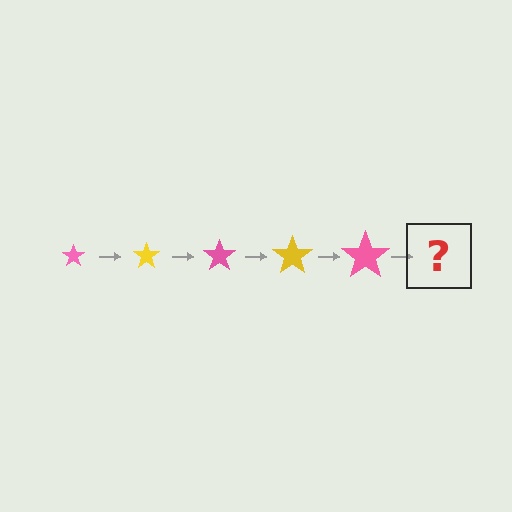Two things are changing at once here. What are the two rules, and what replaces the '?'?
The two rules are that the star grows larger each step and the color cycles through pink and yellow. The '?' should be a yellow star, larger than the previous one.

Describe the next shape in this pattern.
It should be a yellow star, larger than the previous one.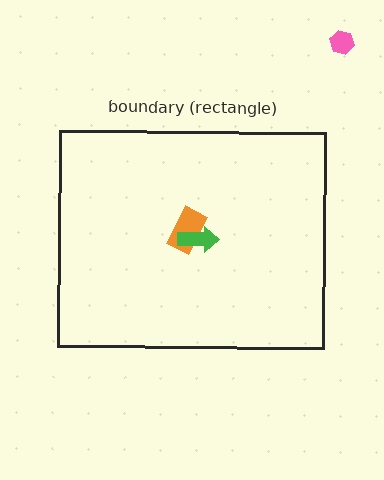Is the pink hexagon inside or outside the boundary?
Outside.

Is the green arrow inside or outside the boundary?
Inside.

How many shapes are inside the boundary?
2 inside, 1 outside.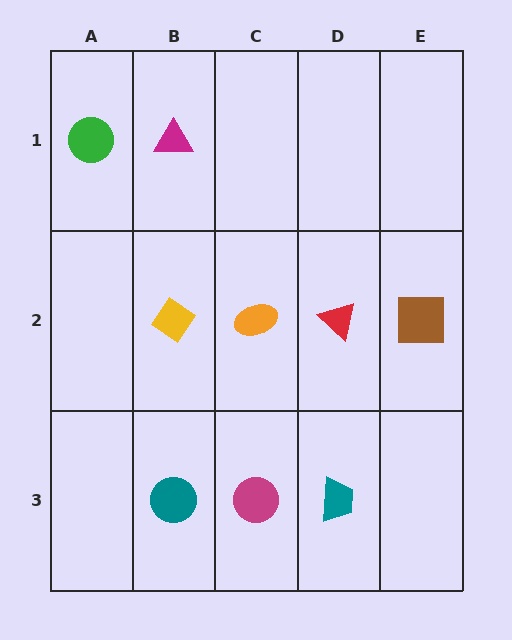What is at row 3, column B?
A teal circle.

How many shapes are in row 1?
2 shapes.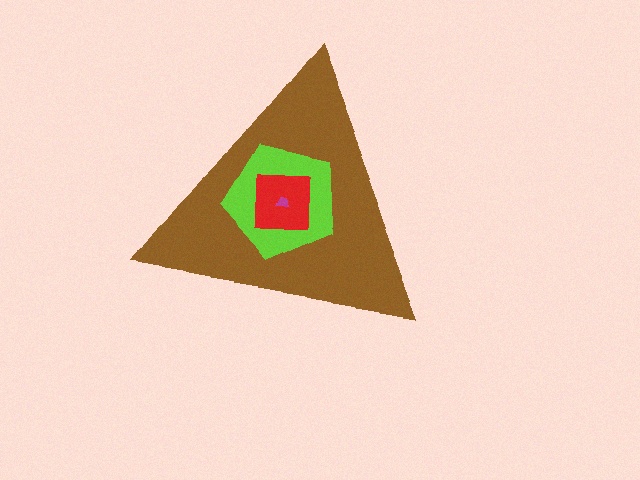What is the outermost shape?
The brown triangle.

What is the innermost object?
The magenta trapezoid.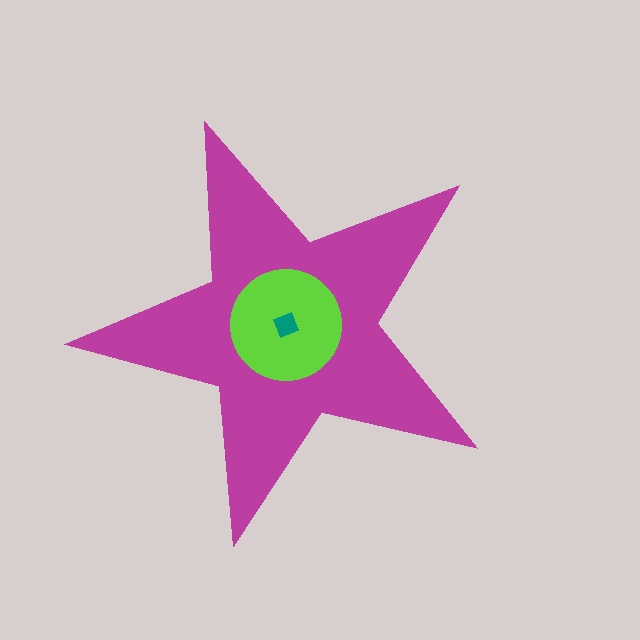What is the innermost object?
The teal diamond.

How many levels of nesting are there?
3.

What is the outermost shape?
The magenta star.